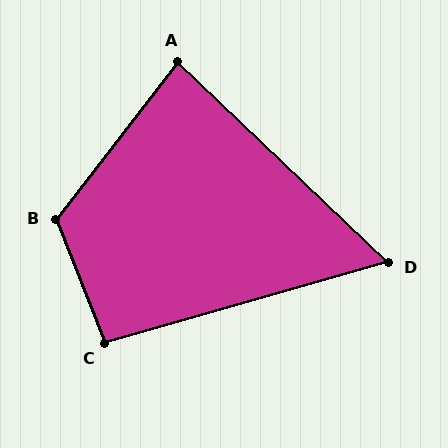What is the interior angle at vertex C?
Approximately 96 degrees (obtuse).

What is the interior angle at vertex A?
Approximately 84 degrees (acute).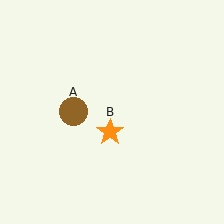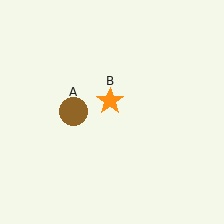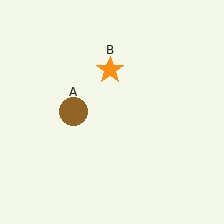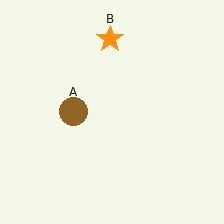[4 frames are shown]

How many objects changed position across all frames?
1 object changed position: orange star (object B).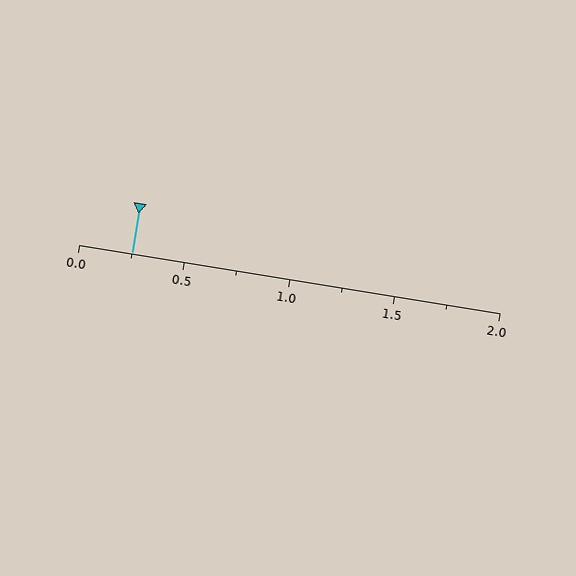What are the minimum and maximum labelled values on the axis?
The axis runs from 0.0 to 2.0.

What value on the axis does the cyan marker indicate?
The marker indicates approximately 0.25.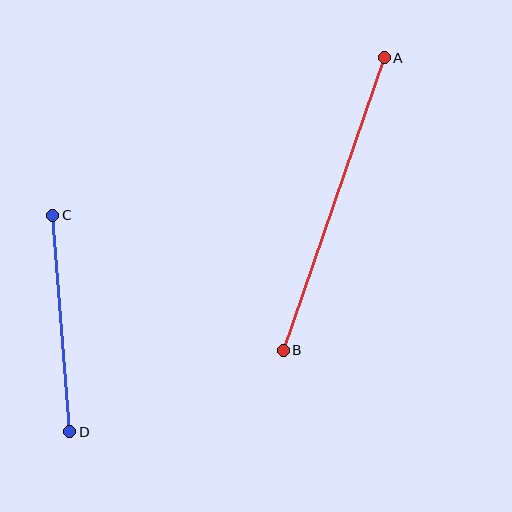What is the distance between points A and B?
The distance is approximately 310 pixels.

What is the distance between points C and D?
The distance is approximately 217 pixels.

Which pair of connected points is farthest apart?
Points A and B are farthest apart.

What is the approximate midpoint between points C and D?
The midpoint is at approximately (61, 324) pixels.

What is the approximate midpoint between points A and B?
The midpoint is at approximately (334, 204) pixels.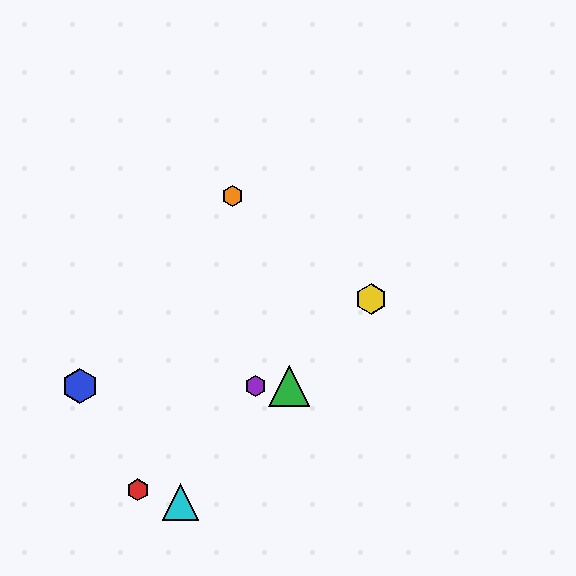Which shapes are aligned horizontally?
The blue hexagon, the green triangle, the purple hexagon are aligned horizontally.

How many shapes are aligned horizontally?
3 shapes (the blue hexagon, the green triangle, the purple hexagon) are aligned horizontally.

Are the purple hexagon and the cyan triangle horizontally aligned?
No, the purple hexagon is at y≈386 and the cyan triangle is at y≈502.